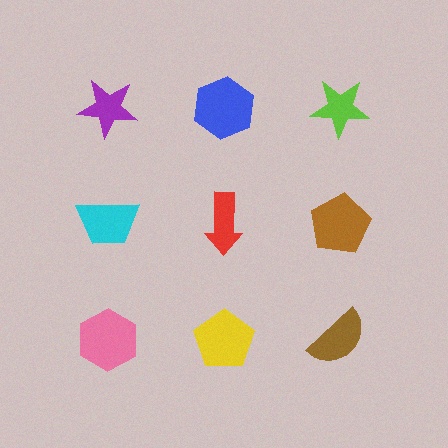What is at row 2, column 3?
A brown pentagon.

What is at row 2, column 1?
A cyan trapezoid.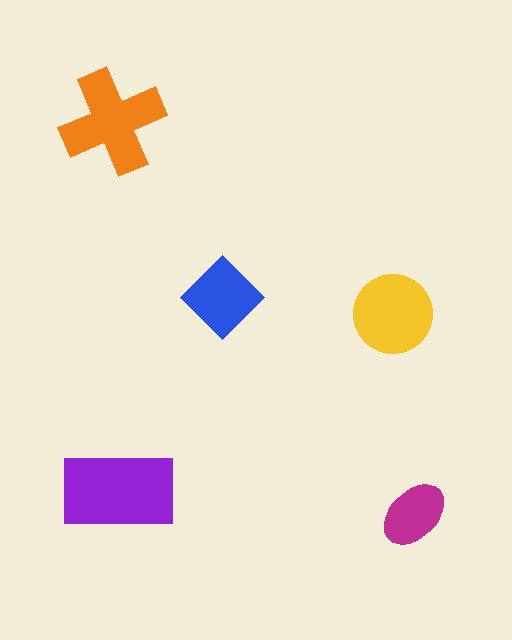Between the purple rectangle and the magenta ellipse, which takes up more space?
The purple rectangle.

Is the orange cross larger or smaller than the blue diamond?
Larger.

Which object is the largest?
The purple rectangle.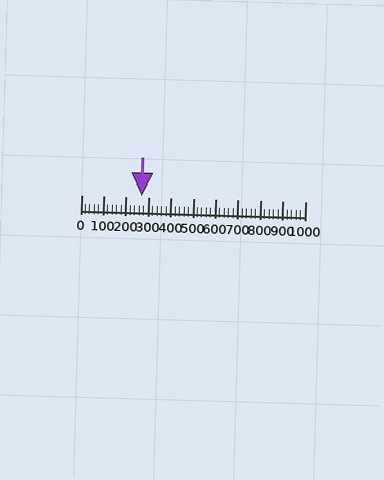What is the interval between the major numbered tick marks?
The major tick marks are spaced 100 units apart.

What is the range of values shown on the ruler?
The ruler shows values from 0 to 1000.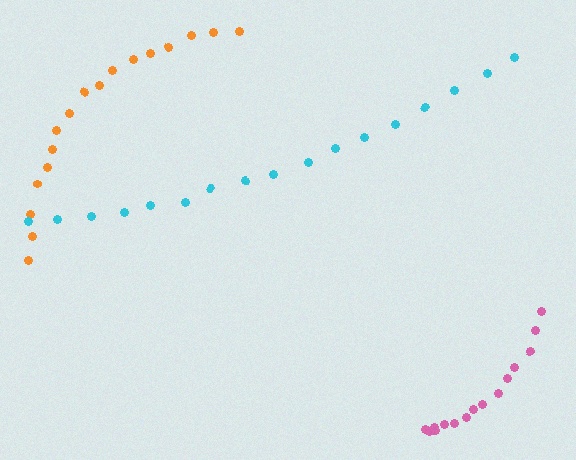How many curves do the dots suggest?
There are 3 distinct paths.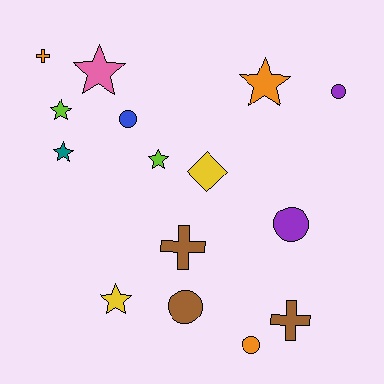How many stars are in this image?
There are 6 stars.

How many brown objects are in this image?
There are 3 brown objects.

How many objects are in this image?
There are 15 objects.